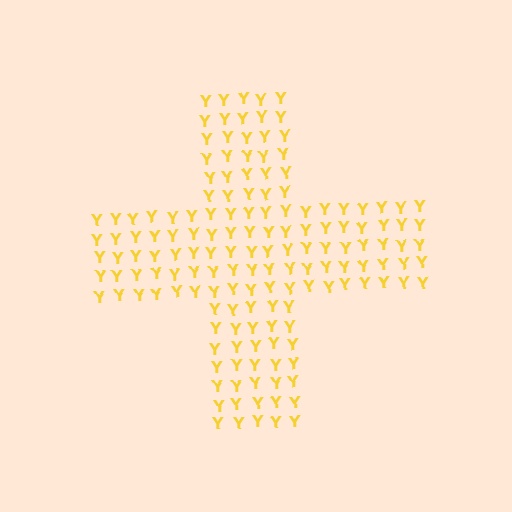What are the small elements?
The small elements are letter Y's.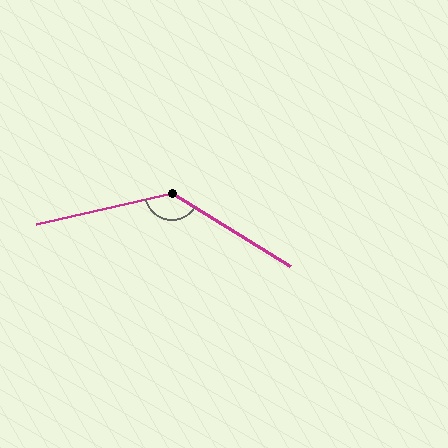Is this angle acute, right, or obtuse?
It is obtuse.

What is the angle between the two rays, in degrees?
Approximately 135 degrees.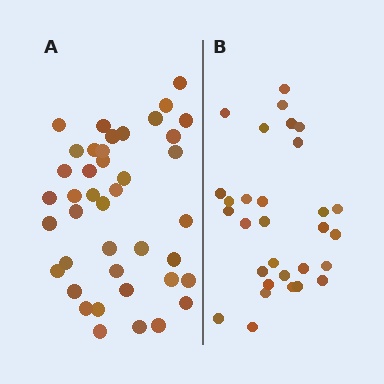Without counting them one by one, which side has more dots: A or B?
Region A (the left region) has more dots.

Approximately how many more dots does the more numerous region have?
Region A has roughly 12 or so more dots than region B.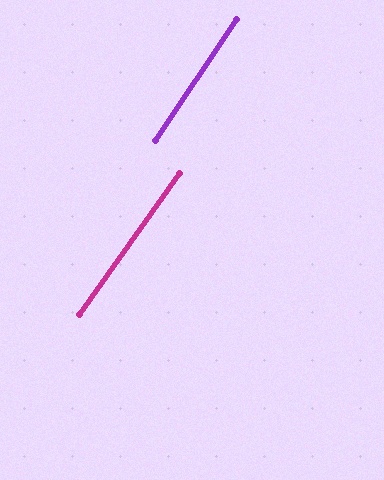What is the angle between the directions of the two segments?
Approximately 2 degrees.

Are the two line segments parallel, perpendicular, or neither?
Parallel — their directions differ by only 1.6°.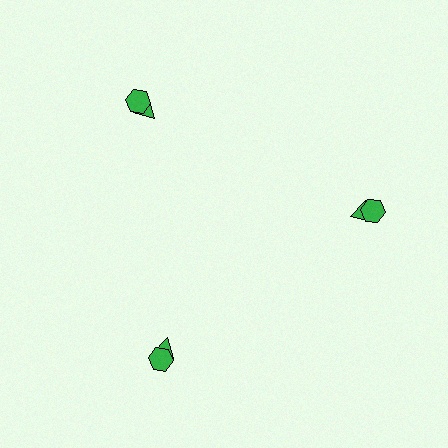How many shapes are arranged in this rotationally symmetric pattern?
There are 6 shapes, arranged in 3 groups of 2.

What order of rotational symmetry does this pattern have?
This pattern has 3-fold rotational symmetry.